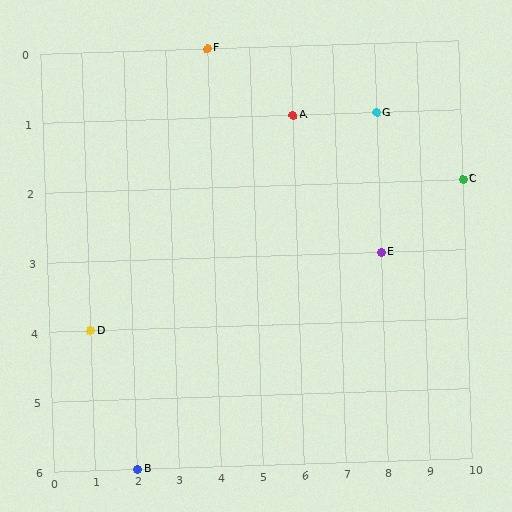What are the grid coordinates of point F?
Point F is at grid coordinates (4, 0).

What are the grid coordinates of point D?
Point D is at grid coordinates (1, 4).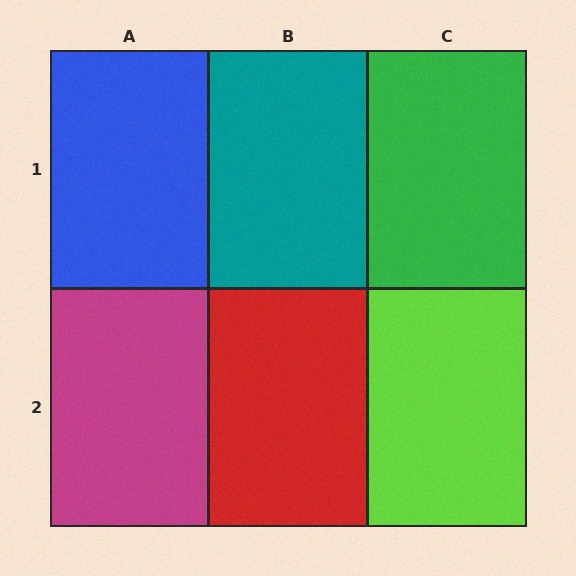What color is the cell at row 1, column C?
Green.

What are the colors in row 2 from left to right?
Magenta, red, lime.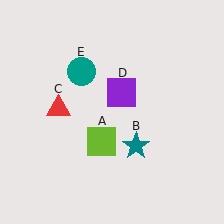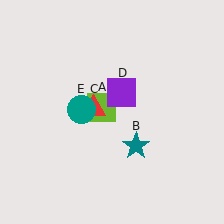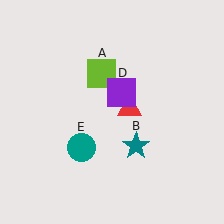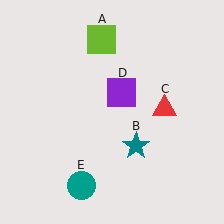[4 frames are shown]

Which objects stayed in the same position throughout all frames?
Teal star (object B) and purple square (object D) remained stationary.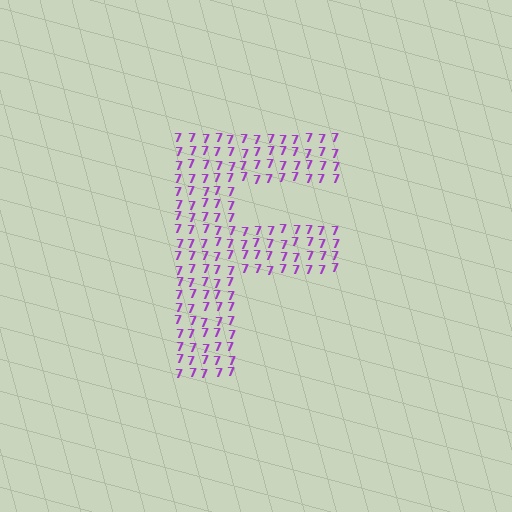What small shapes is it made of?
It is made of small digit 7's.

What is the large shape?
The large shape is the letter F.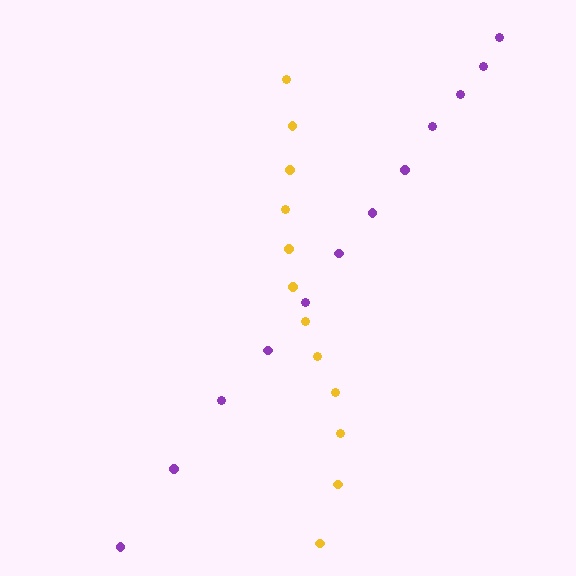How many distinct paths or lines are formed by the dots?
There are 2 distinct paths.